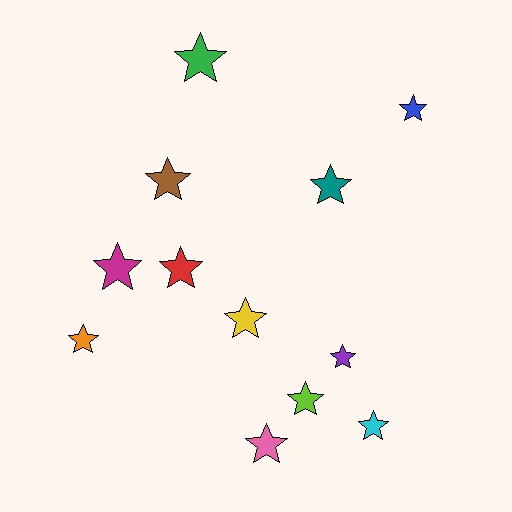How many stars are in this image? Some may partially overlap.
There are 12 stars.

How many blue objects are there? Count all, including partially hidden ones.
There is 1 blue object.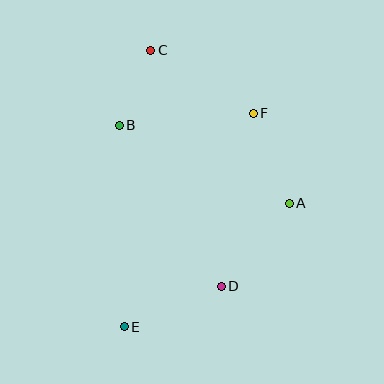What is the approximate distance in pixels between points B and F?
The distance between B and F is approximately 134 pixels.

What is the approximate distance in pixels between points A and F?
The distance between A and F is approximately 97 pixels.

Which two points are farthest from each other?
Points C and E are farthest from each other.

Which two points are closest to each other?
Points B and C are closest to each other.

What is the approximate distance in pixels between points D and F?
The distance between D and F is approximately 176 pixels.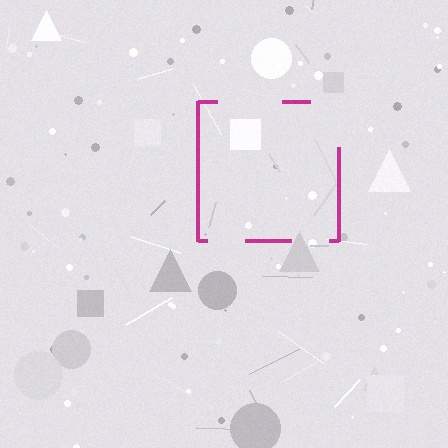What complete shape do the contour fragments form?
The contour fragments form a square.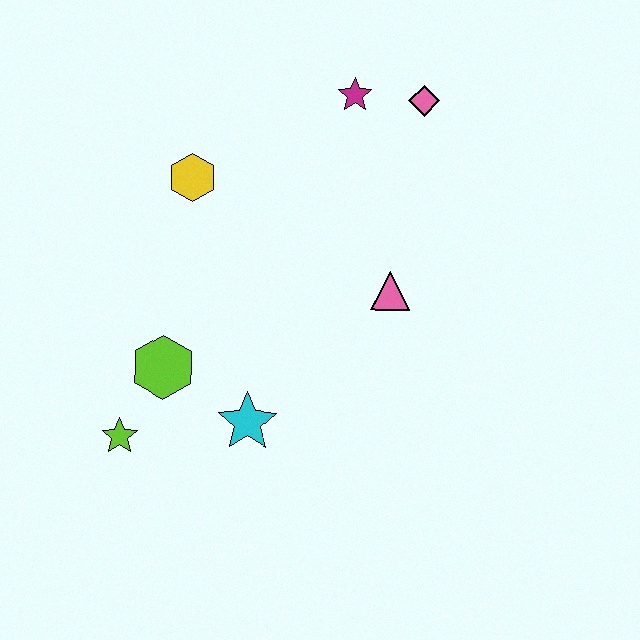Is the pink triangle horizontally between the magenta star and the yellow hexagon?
No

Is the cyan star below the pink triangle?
Yes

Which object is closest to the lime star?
The lime hexagon is closest to the lime star.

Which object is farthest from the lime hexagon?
The pink diamond is farthest from the lime hexagon.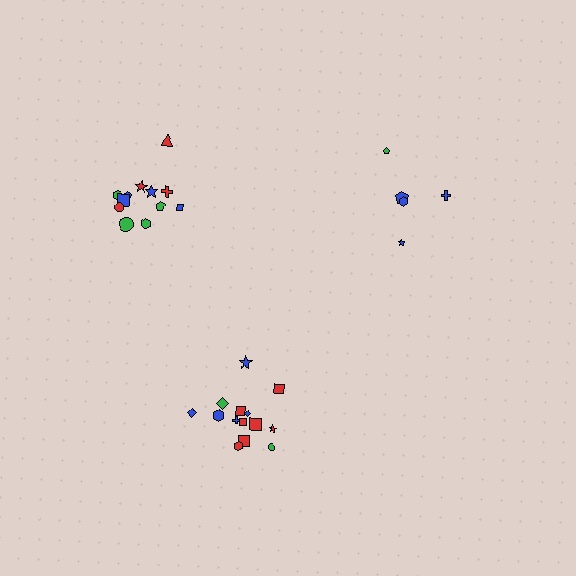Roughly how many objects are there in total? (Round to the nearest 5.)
Roughly 30 objects in total.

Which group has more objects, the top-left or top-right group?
The top-left group.